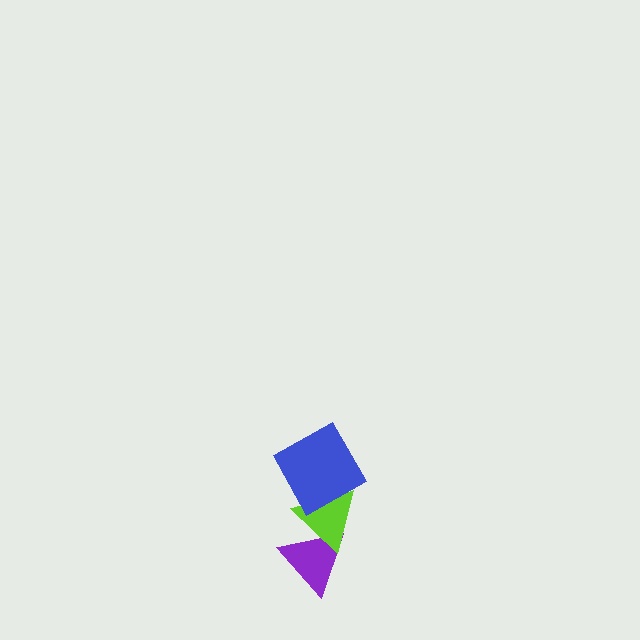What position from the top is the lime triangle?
The lime triangle is 2nd from the top.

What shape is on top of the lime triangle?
The blue square is on top of the lime triangle.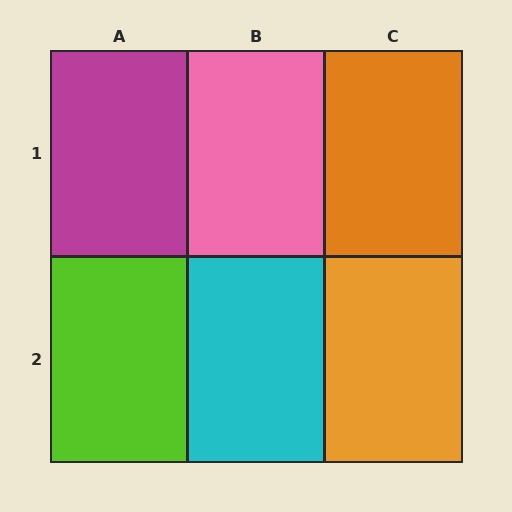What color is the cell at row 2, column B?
Cyan.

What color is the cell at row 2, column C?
Orange.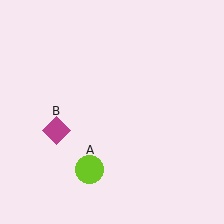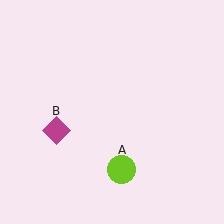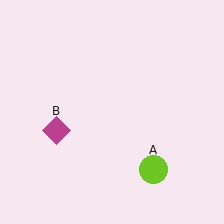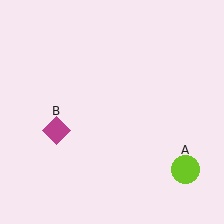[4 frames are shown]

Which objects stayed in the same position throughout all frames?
Magenta diamond (object B) remained stationary.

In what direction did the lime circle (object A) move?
The lime circle (object A) moved right.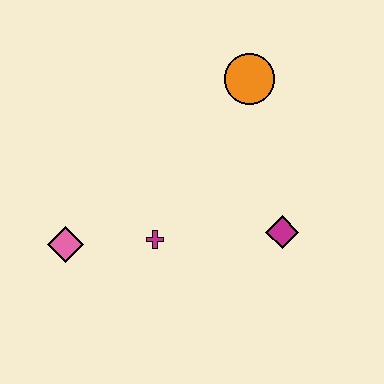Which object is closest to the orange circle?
The magenta diamond is closest to the orange circle.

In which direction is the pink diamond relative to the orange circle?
The pink diamond is to the left of the orange circle.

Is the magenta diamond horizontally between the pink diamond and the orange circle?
No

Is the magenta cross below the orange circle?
Yes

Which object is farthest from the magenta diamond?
The pink diamond is farthest from the magenta diamond.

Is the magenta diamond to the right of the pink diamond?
Yes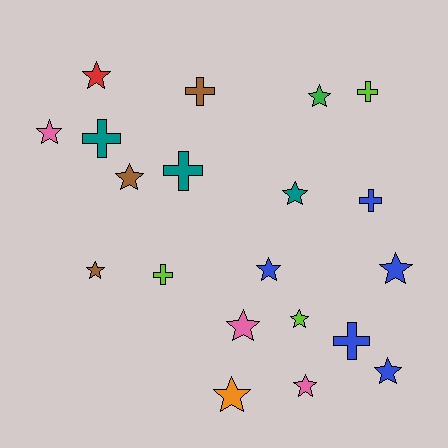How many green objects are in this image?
There is 1 green object.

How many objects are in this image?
There are 20 objects.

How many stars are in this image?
There are 13 stars.